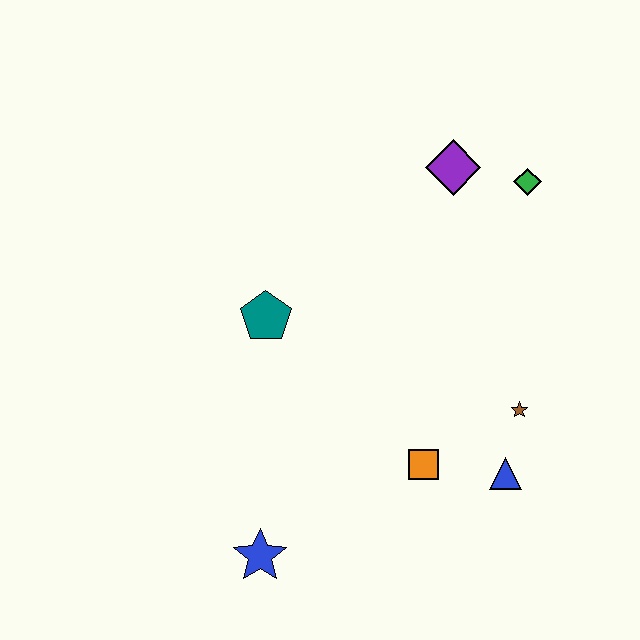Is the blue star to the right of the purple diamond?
No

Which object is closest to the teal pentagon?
The orange square is closest to the teal pentagon.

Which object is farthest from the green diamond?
The blue star is farthest from the green diamond.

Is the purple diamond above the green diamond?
Yes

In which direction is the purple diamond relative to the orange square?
The purple diamond is above the orange square.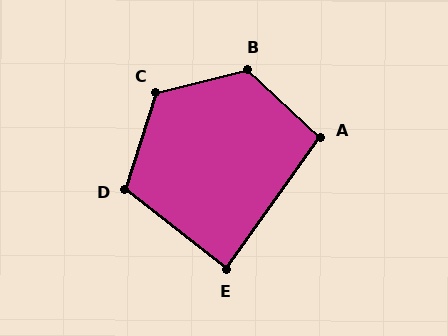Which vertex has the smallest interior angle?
E, at approximately 87 degrees.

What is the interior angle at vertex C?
Approximately 122 degrees (obtuse).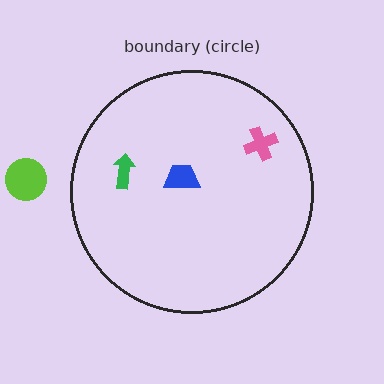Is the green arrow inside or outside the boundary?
Inside.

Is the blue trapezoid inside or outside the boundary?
Inside.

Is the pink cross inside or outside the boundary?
Inside.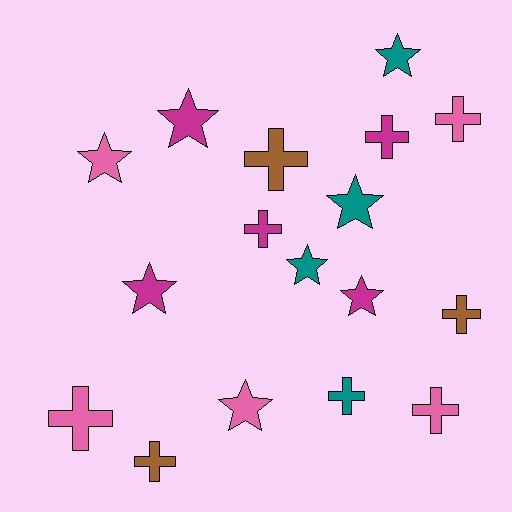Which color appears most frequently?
Pink, with 5 objects.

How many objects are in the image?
There are 17 objects.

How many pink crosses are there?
There are 3 pink crosses.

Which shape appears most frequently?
Cross, with 9 objects.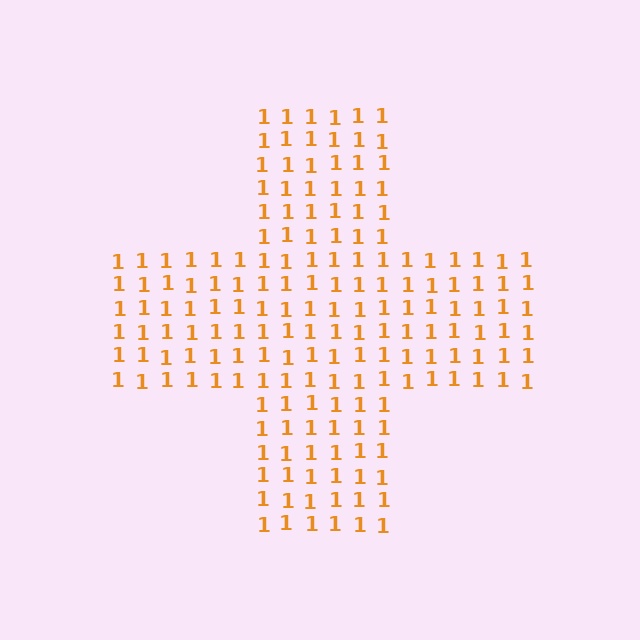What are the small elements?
The small elements are digit 1's.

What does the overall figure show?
The overall figure shows a cross.